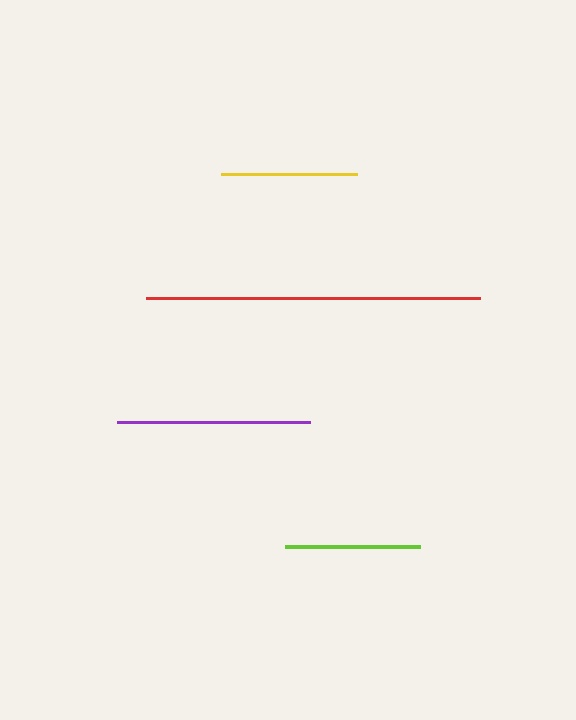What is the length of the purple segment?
The purple segment is approximately 193 pixels long.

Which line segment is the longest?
The red line is the longest at approximately 334 pixels.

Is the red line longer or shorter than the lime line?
The red line is longer than the lime line.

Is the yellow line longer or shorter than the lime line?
The yellow line is longer than the lime line.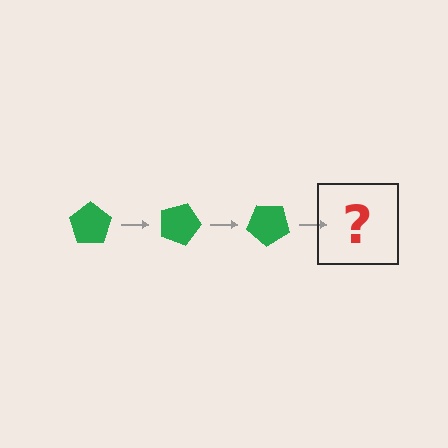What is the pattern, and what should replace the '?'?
The pattern is that the pentagon rotates 20 degrees each step. The '?' should be a green pentagon rotated 60 degrees.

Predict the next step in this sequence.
The next step is a green pentagon rotated 60 degrees.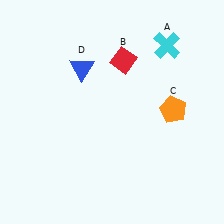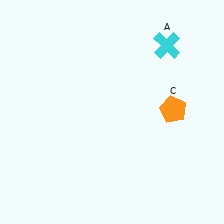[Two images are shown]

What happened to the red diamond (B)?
The red diamond (B) was removed in Image 2. It was in the top-right area of Image 1.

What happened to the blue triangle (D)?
The blue triangle (D) was removed in Image 2. It was in the top-left area of Image 1.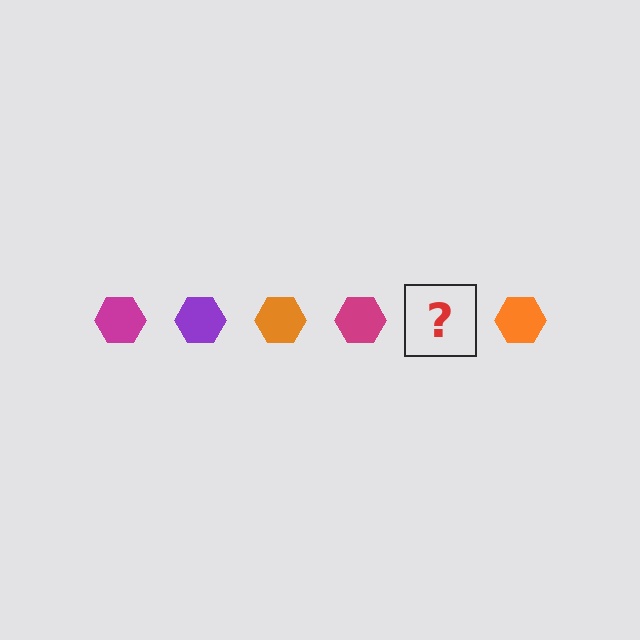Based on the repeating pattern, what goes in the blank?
The blank should be a purple hexagon.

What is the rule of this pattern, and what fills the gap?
The rule is that the pattern cycles through magenta, purple, orange hexagons. The gap should be filled with a purple hexagon.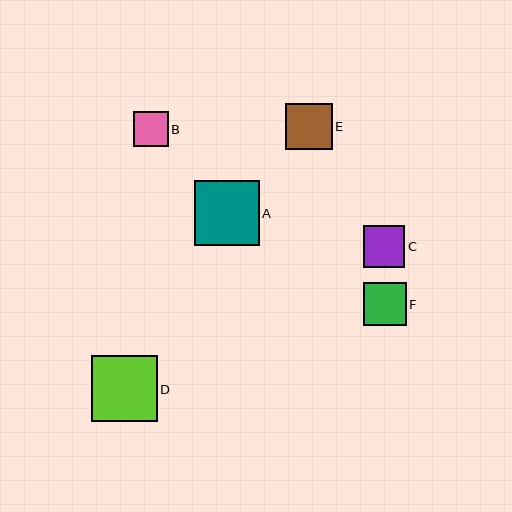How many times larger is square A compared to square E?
Square A is approximately 1.4 times the size of square E.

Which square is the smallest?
Square B is the smallest with a size of approximately 34 pixels.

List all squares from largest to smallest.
From largest to smallest: D, A, E, F, C, B.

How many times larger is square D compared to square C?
Square D is approximately 1.6 times the size of square C.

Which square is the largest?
Square D is the largest with a size of approximately 65 pixels.